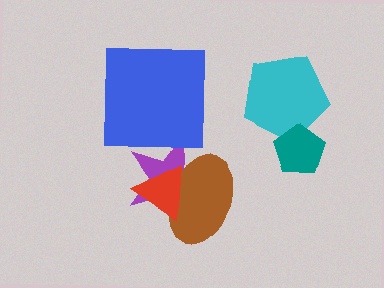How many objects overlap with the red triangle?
2 objects overlap with the red triangle.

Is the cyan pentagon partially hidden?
Yes, it is partially covered by another shape.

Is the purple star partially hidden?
Yes, it is partially covered by another shape.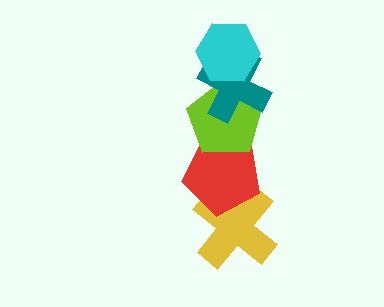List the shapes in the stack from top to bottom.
From top to bottom: the cyan hexagon, the teal cross, the lime pentagon, the red pentagon, the yellow cross.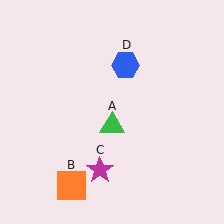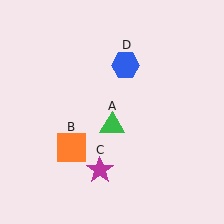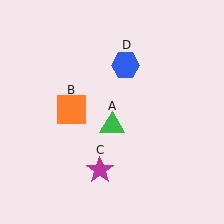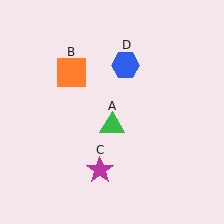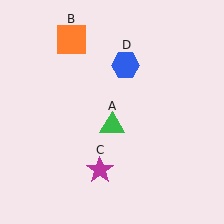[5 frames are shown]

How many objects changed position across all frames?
1 object changed position: orange square (object B).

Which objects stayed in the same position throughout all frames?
Green triangle (object A) and magenta star (object C) and blue hexagon (object D) remained stationary.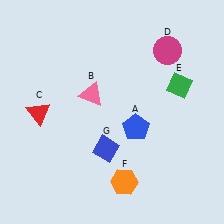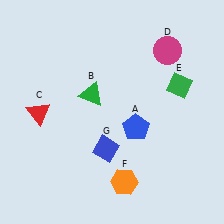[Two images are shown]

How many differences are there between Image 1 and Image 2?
There is 1 difference between the two images.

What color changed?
The triangle (B) changed from pink in Image 1 to green in Image 2.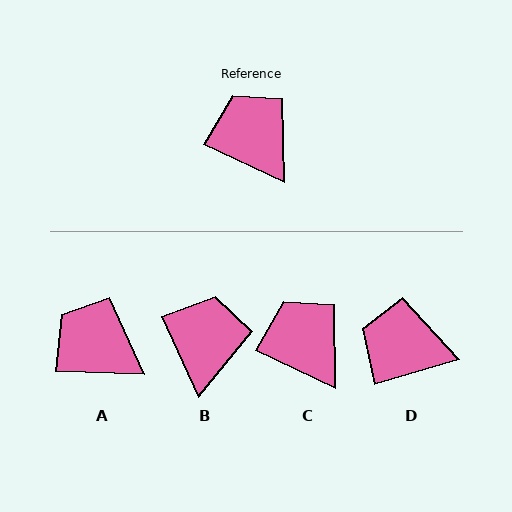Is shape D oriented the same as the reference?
No, it is off by about 41 degrees.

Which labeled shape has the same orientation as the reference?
C.